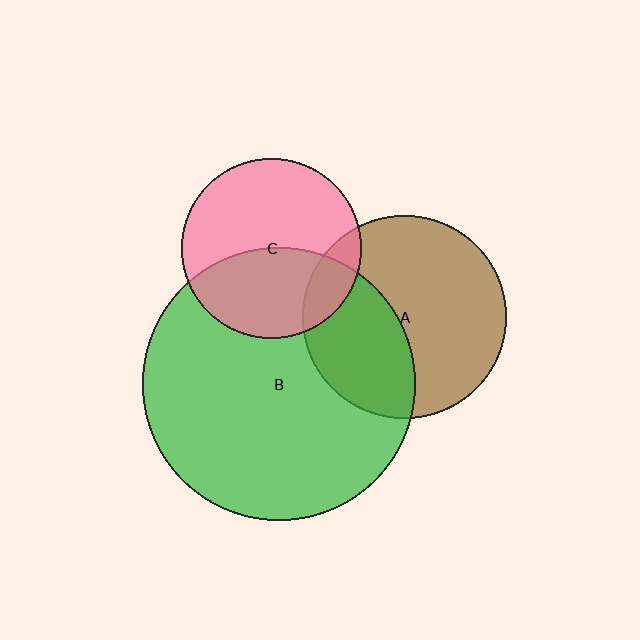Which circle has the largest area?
Circle B (green).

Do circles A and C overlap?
Yes.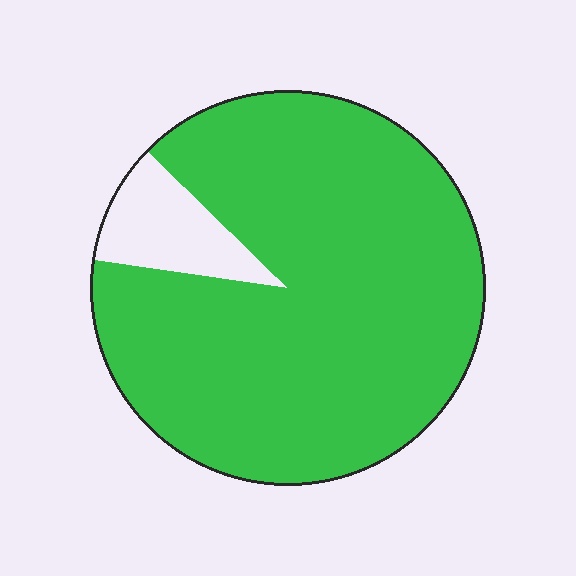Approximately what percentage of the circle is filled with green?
Approximately 90%.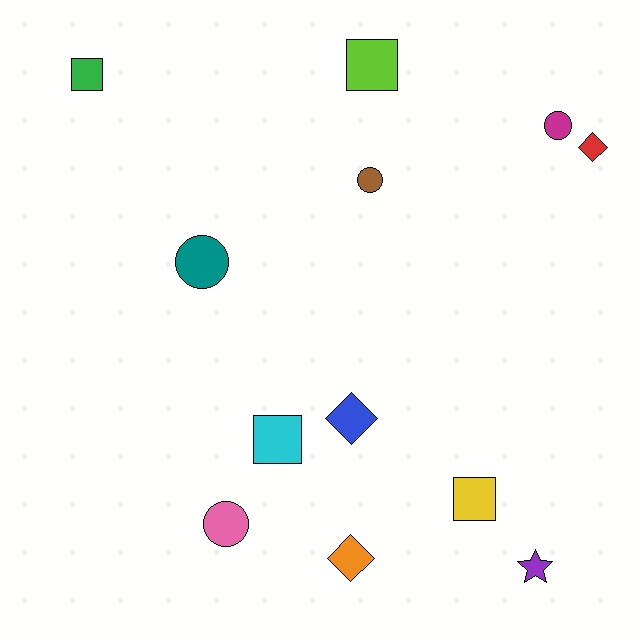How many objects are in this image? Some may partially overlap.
There are 12 objects.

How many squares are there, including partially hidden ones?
There are 4 squares.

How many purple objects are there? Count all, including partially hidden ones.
There is 1 purple object.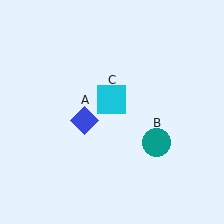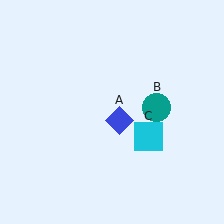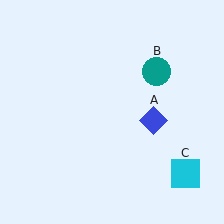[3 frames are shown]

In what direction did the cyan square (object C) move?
The cyan square (object C) moved down and to the right.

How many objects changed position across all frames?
3 objects changed position: blue diamond (object A), teal circle (object B), cyan square (object C).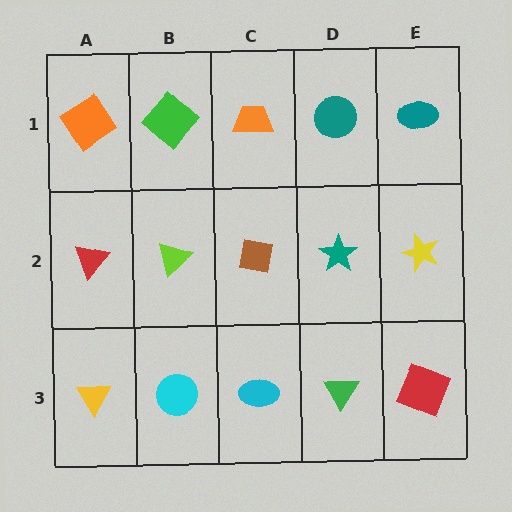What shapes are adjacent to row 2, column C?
An orange trapezoid (row 1, column C), a cyan ellipse (row 3, column C), a lime triangle (row 2, column B), a teal star (row 2, column D).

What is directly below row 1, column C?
A brown square.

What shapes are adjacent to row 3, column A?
A red triangle (row 2, column A), a cyan circle (row 3, column B).